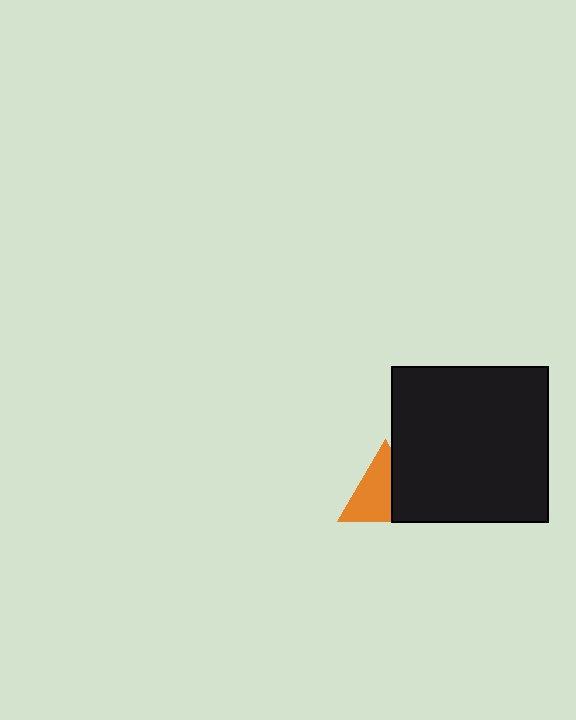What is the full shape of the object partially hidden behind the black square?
The partially hidden object is an orange triangle.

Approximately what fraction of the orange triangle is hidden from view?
Roughly 38% of the orange triangle is hidden behind the black square.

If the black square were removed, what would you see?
You would see the complete orange triangle.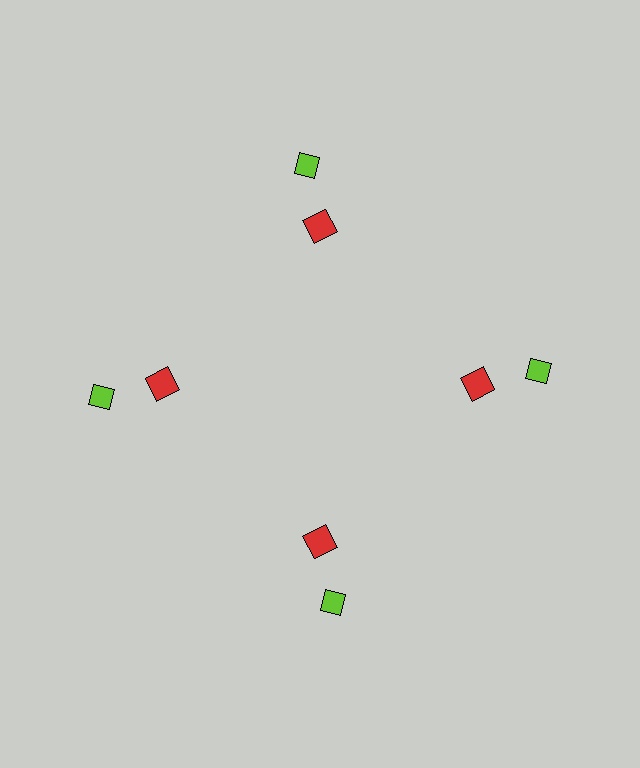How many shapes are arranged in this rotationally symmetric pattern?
There are 8 shapes, arranged in 4 groups of 2.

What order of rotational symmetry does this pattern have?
This pattern has 4-fold rotational symmetry.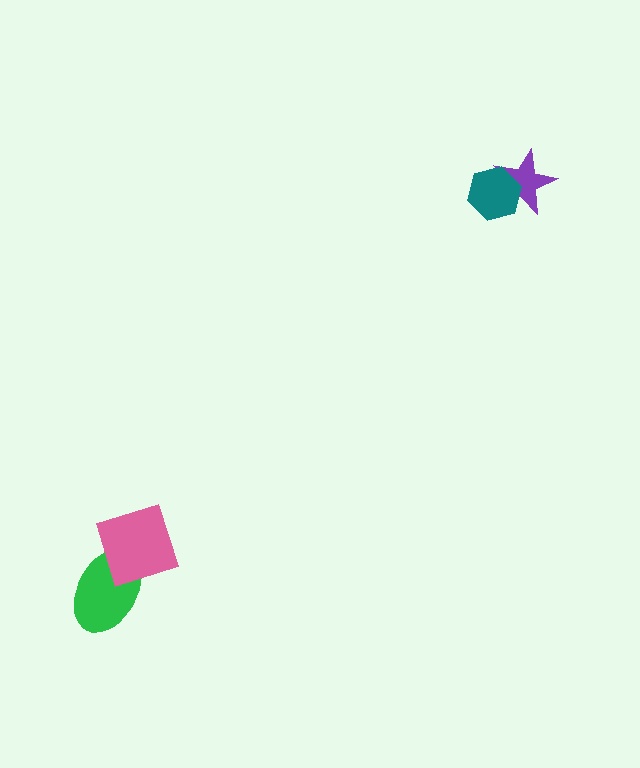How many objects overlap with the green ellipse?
1 object overlaps with the green ellipse.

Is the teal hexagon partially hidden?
No, no other shape covers it.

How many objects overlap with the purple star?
1 object overlaps with the purple star.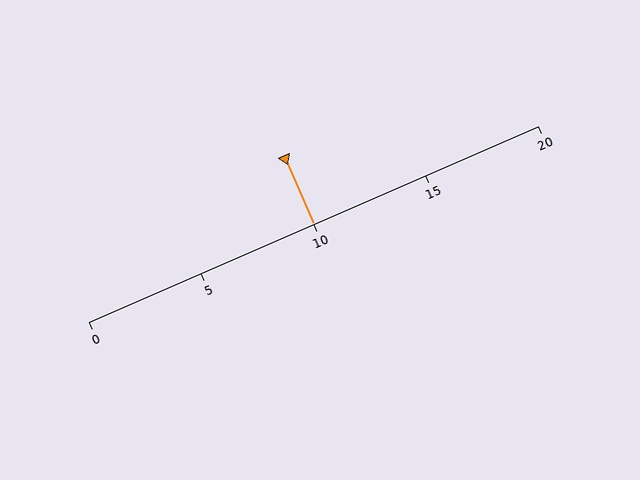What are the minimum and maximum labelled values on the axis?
The axis runs from 0 to 20.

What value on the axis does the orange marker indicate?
The marker indicates approximately 10.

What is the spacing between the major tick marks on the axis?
The major ticks are spaced 5 apart.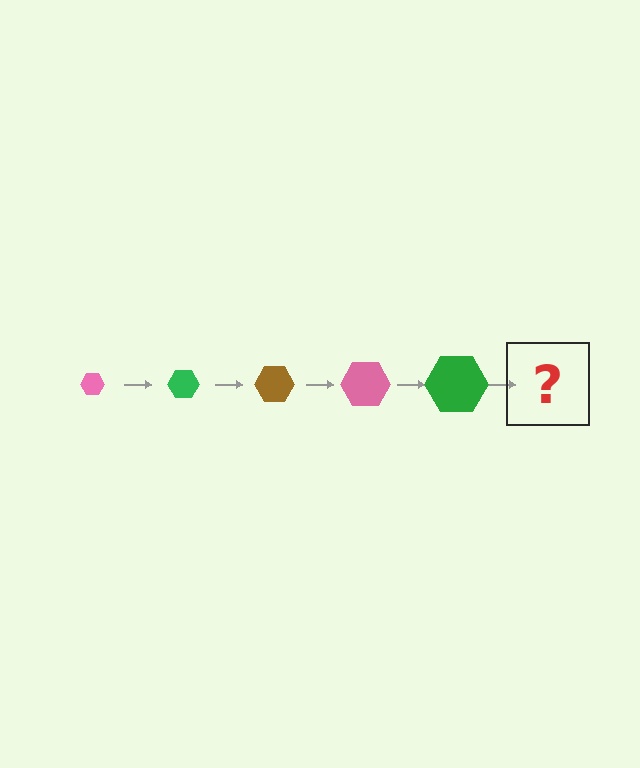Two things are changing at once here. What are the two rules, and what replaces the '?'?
The two rules are that the hexagon grows larger each step and the color cycles through pink, green, and brown. The '?' should be a brown hexagon, larger than the previous one.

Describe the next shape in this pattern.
It should be a brown hexagon, larger than the previous one.